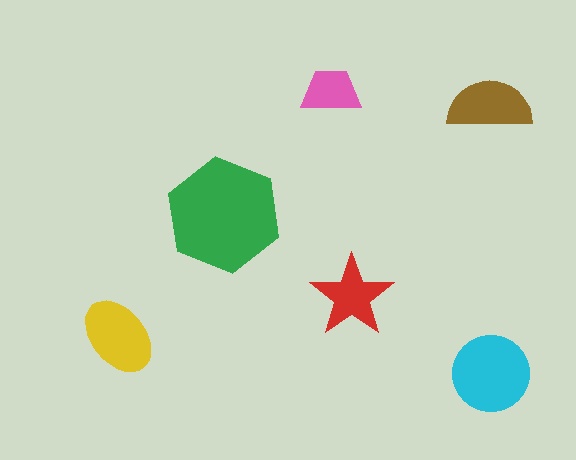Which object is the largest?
The green hexagon.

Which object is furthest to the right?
The cyan circle is rightmost.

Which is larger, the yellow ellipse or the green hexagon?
The green hexagon.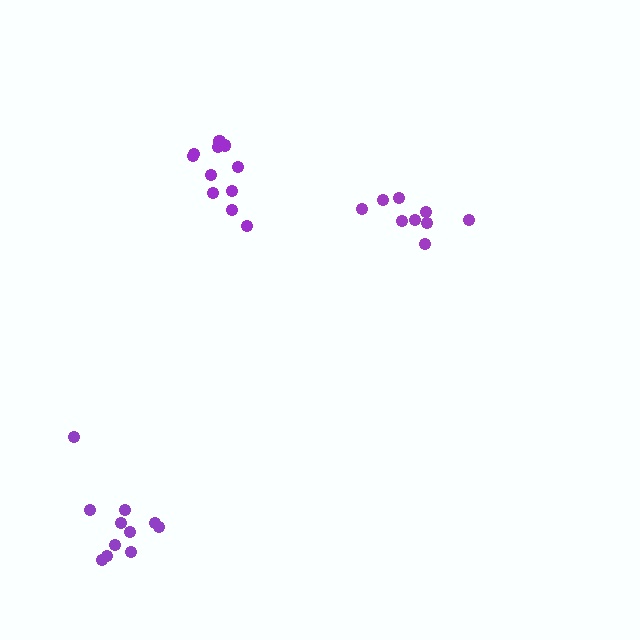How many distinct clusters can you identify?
There are 3 distinct clusters.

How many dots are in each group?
Group 1: 11 dots, Group 2: 11 dots, Group 3: 9 dots (31 total).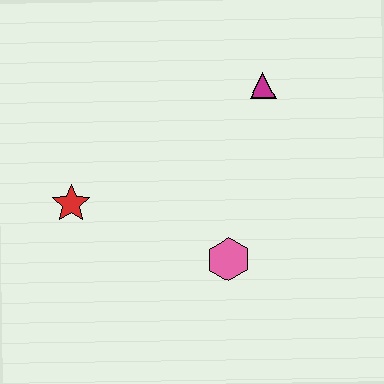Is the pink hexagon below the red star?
Yes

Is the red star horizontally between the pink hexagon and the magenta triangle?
No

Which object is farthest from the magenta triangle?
The red star is farthest from the magenta triangle.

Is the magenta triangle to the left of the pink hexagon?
No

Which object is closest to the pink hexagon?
The red star is closest to the pink hexagon.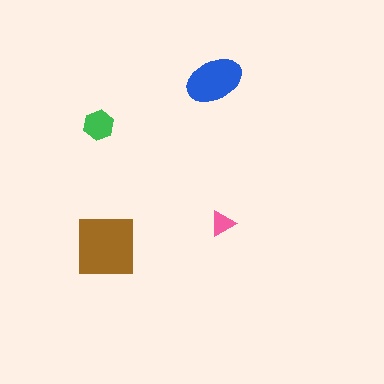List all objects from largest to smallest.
The brown square, the blue ellipse, the green hexagon, the pink triangle.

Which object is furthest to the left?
The green hexagon is leftmost.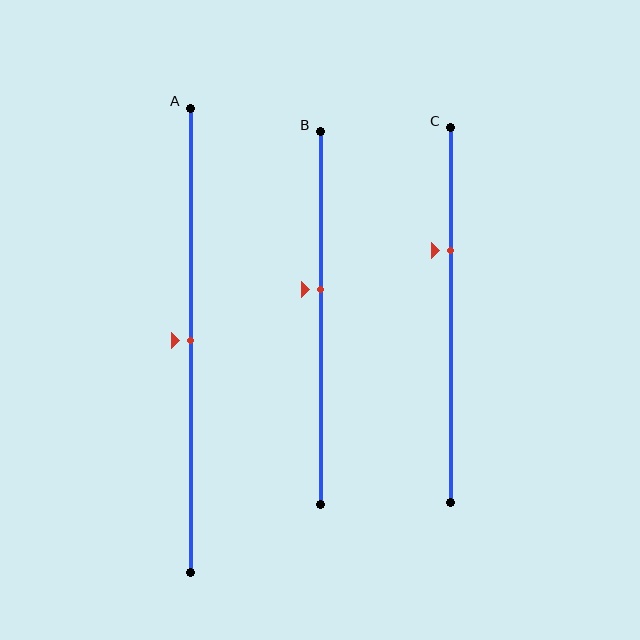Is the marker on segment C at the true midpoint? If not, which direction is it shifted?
No, the marker on segment C is shifted upward by about 17% of the segment length.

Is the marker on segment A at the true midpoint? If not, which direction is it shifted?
Yes, the marker on segment A is at the true midpoint.